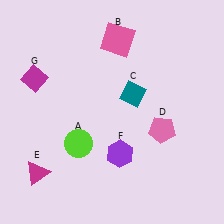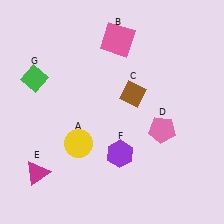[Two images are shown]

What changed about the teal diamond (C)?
In Image 1, C is teal. In Image 2, it changed to brown.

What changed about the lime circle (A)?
In Image 1, A is lime. In Image 2, it changed to yellow.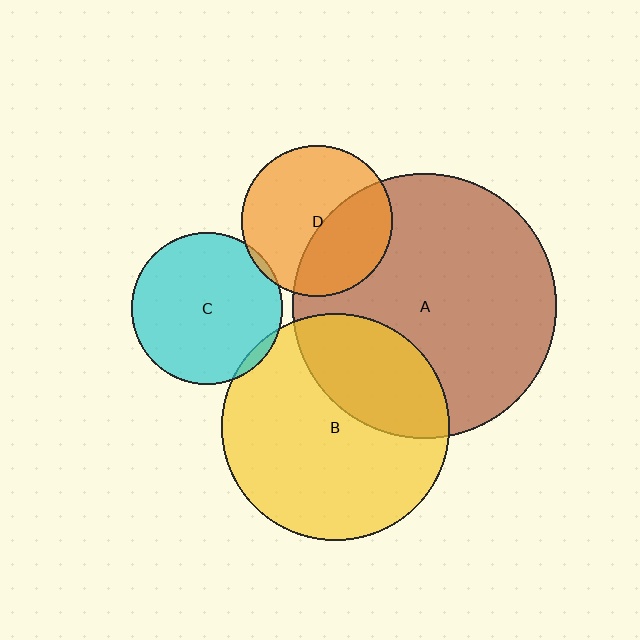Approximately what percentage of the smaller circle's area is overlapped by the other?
Approximately 40%.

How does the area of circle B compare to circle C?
Approximately 2.2 times.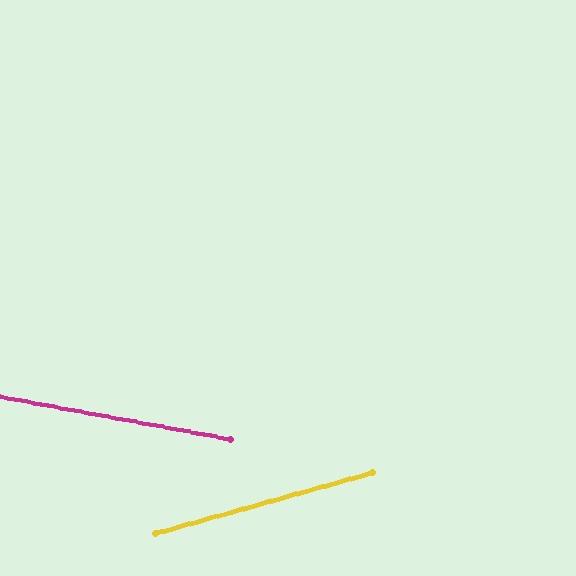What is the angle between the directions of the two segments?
Approximately 26 degrees.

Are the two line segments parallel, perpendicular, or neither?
Neither parallel nor perpendicular — they differ by about 26°.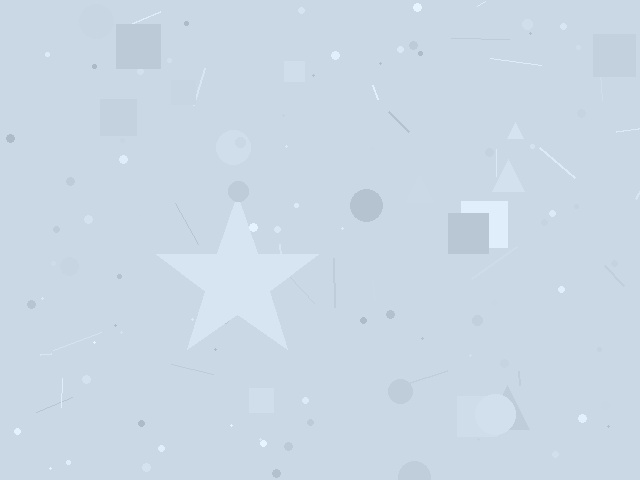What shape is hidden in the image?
A star is hidden in the image.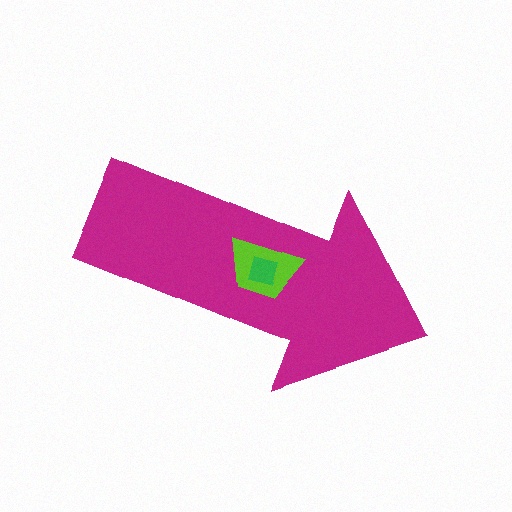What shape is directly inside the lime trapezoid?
The green square.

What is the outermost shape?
The magenta arrow.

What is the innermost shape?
The green square.